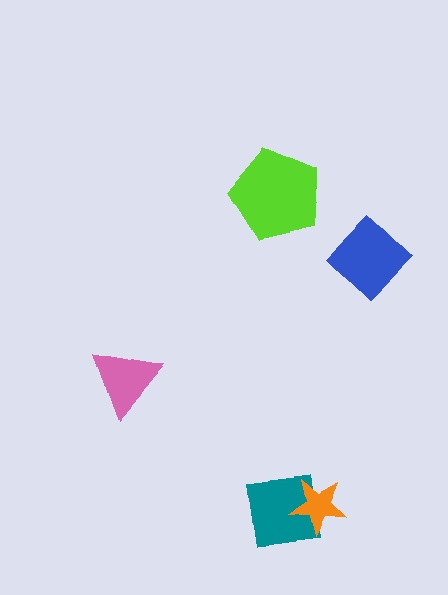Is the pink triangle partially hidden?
No, no other shape covers it.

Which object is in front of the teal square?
The orange star is in front of the teal square.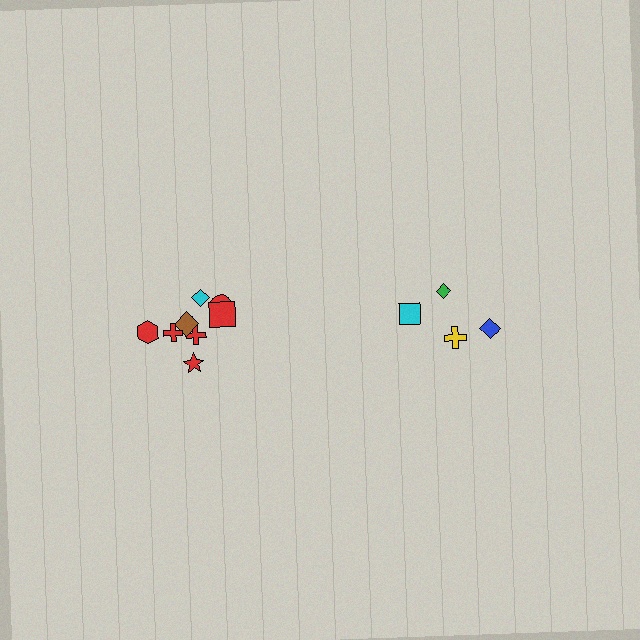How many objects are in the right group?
There are 4 objects.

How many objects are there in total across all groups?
There are 12 objects.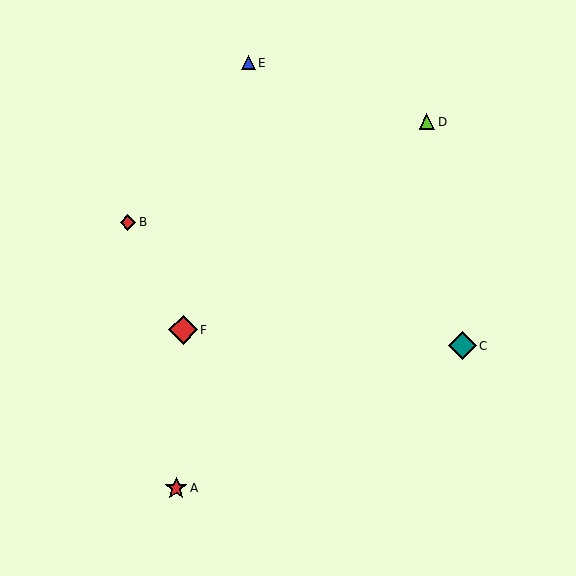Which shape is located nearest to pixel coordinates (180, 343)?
The red diamond (labeled F) at (183, 330) is nearest to that location.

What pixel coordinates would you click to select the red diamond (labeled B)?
Click at (128, 222) to select the red diamond B.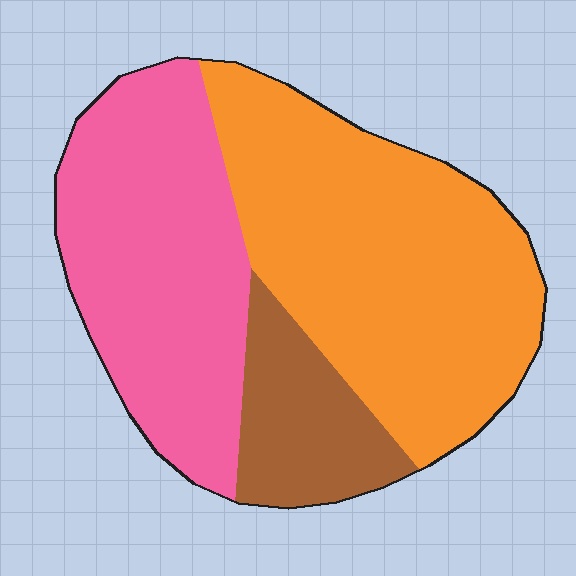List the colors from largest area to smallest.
From largest to smallest: orange, pink, brown.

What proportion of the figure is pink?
Pink takes up about three eighths (3/8) of the figure.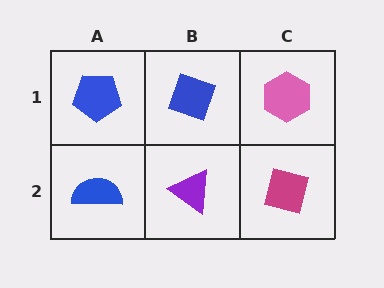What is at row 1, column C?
A pink hexagon.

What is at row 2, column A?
A blue semicircle.